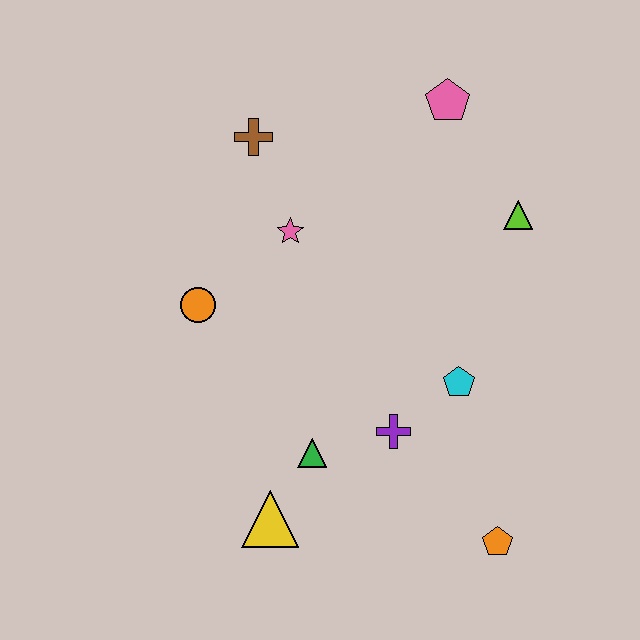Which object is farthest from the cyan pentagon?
The brown cross is farthest from the cyan pentagon.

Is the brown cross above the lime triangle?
Yes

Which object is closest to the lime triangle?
The pink pentagon is closest to the lime triangle.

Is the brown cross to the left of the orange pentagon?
Yes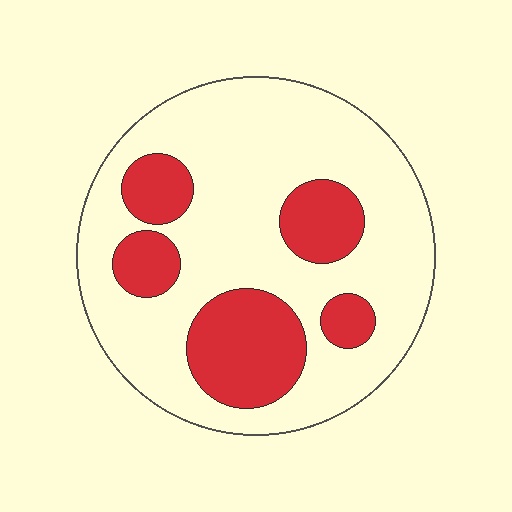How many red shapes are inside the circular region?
5.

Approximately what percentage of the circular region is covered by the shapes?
Approximately 25%.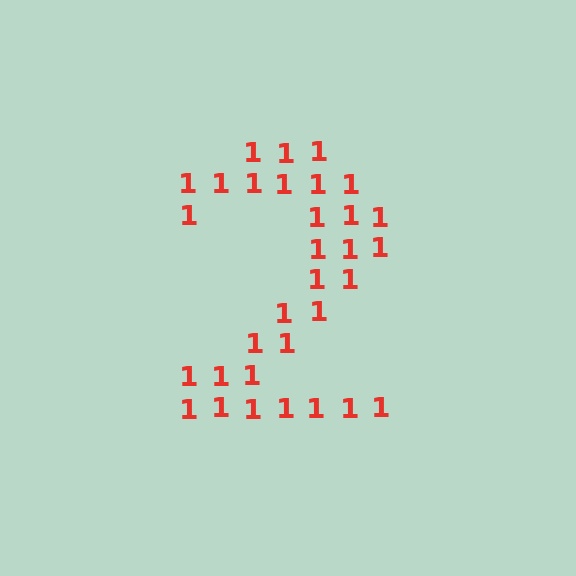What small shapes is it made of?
It is made of small digit 1's.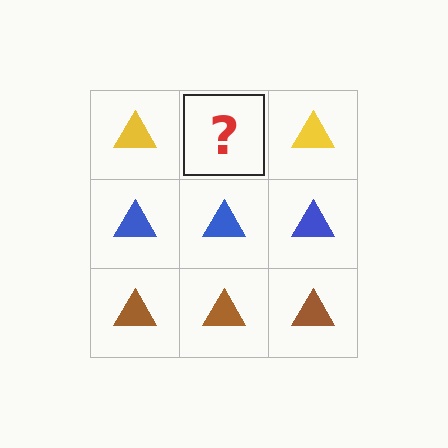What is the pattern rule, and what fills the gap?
The rule is that each row has a consistent color. The gap should be filled with a yellow triangle.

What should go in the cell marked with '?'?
The missing cell should contain a yellow triangle.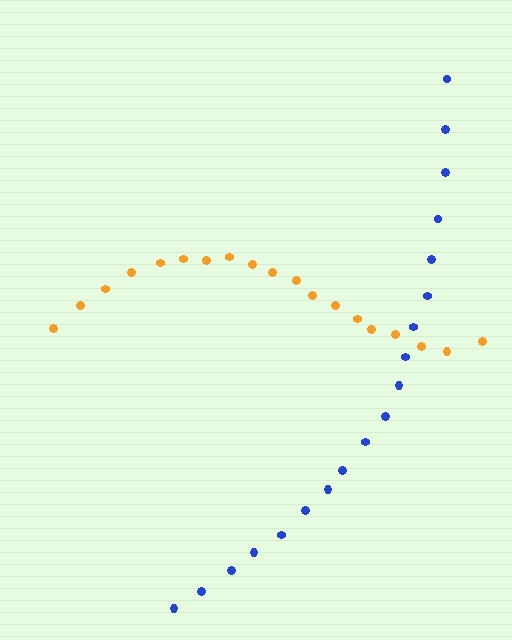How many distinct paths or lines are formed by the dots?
There are 2 distinct paths.